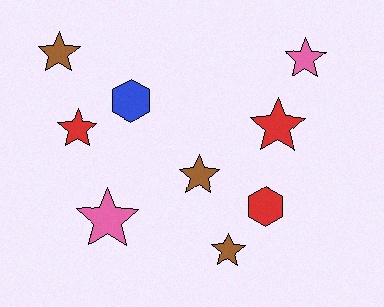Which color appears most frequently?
Brown, with 3 objects.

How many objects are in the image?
There are 9 objects.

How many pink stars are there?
There are 2 pink stars.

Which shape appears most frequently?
Star, with 7 objects.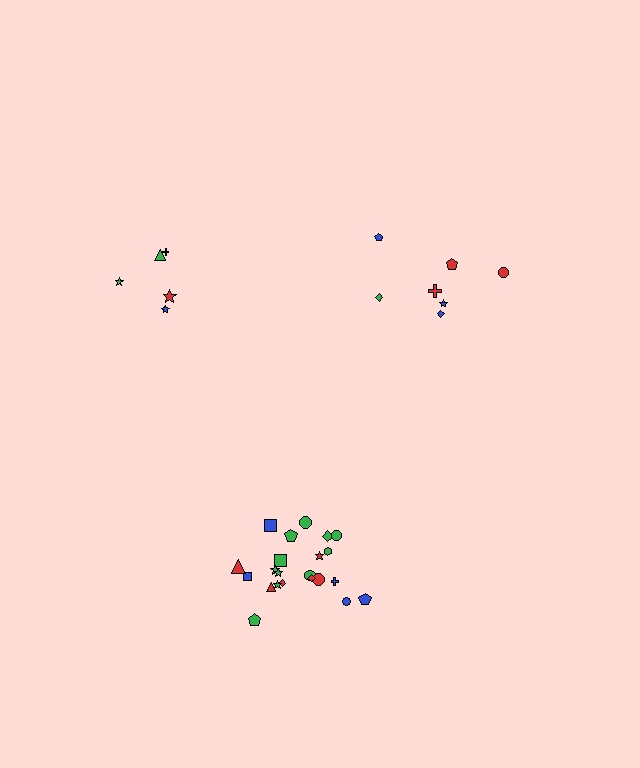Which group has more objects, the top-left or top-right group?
The top-right group.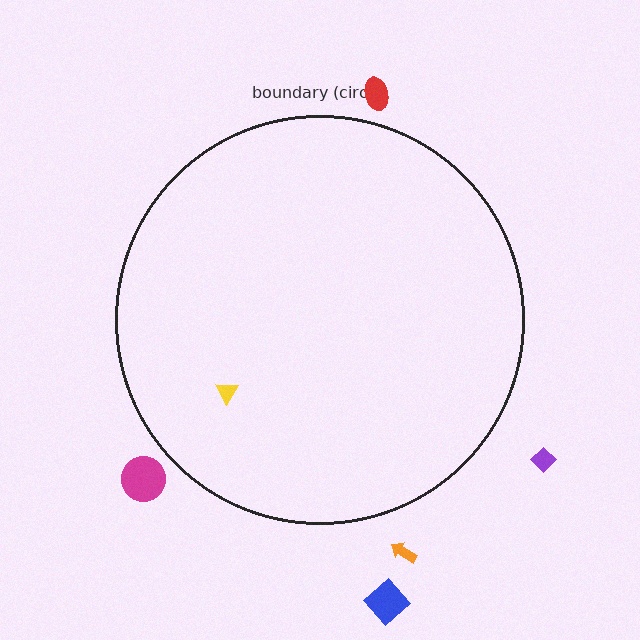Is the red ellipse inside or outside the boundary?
Outside.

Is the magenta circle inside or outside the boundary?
Outside.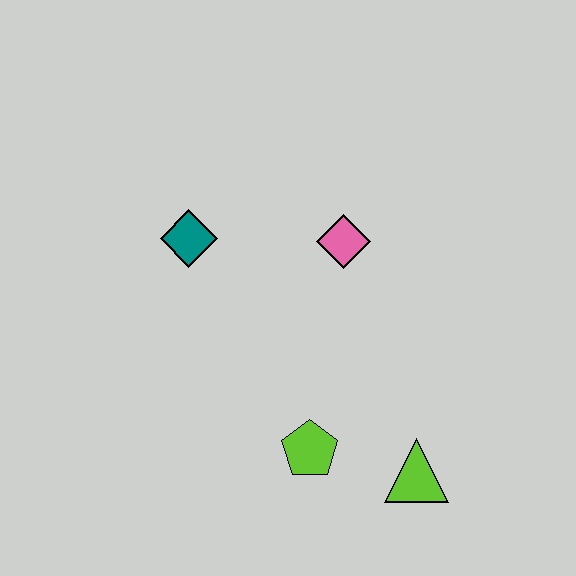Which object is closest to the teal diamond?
The pink diamond is closest to the teal diamond.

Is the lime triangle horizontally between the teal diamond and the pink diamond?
No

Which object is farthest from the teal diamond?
The lime triangle is farthest from the teal diamond.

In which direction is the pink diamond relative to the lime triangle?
The pink diamond is above the lime triangle.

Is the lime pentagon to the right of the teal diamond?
Yes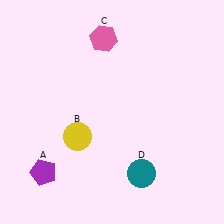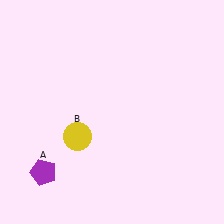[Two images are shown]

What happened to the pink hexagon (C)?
The pink hexagon (C) was removed in Image 2. It was in the top-left area of Image 1.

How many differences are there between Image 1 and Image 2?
There are 2 differences between the two images.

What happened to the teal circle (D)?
The teal circle (D) was removed in Image 2. It was in the bottom-right area of Image 1.